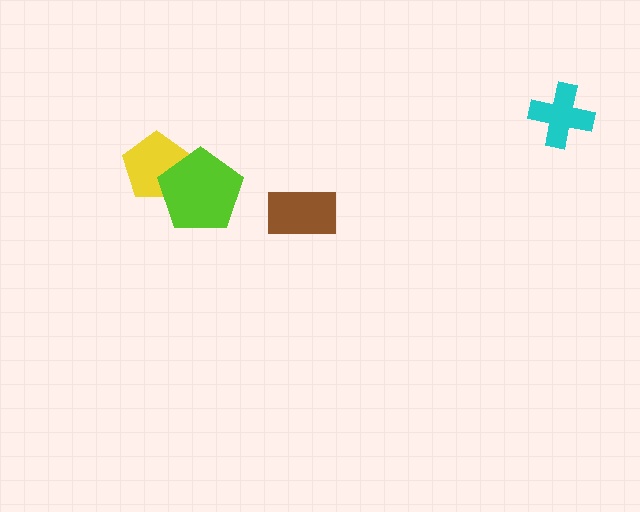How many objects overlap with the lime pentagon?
1 object overlaps with the lime pentagon.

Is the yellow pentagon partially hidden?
Yes, it is partially covered by another shape.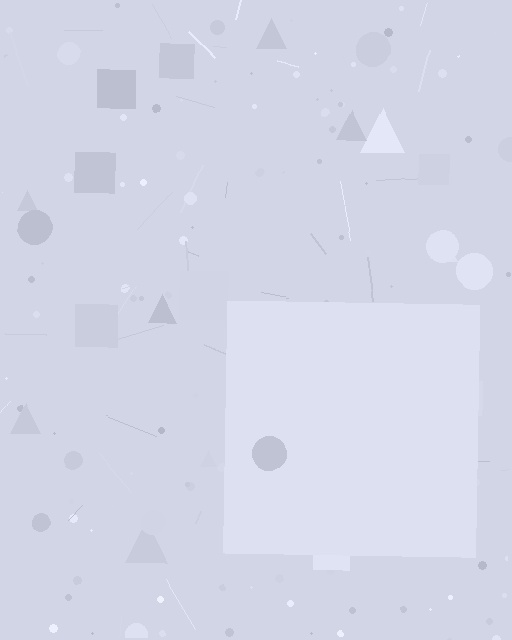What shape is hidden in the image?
A square is hidden in the image.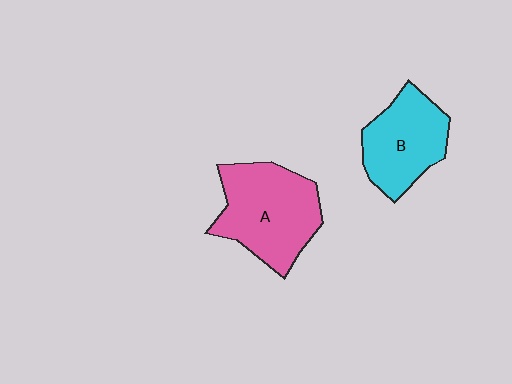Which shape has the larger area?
Shape A (pink).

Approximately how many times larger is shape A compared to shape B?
Approximately 1.3 times.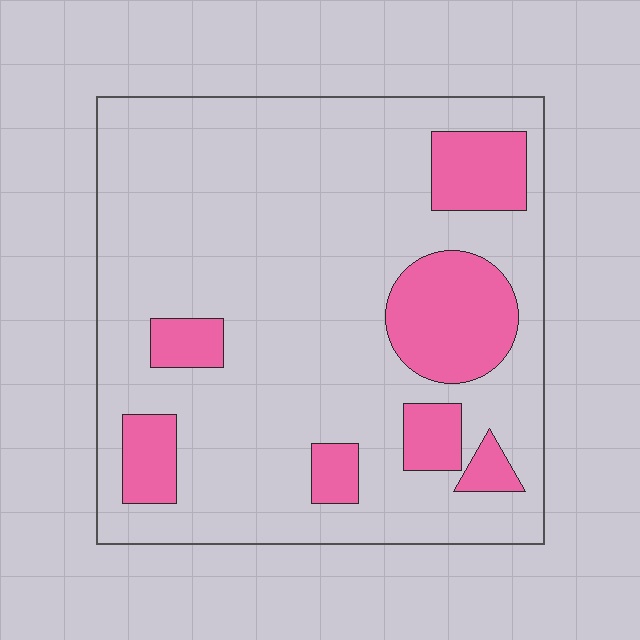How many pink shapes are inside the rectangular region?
7.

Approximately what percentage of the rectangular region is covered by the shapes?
Approximately 20%.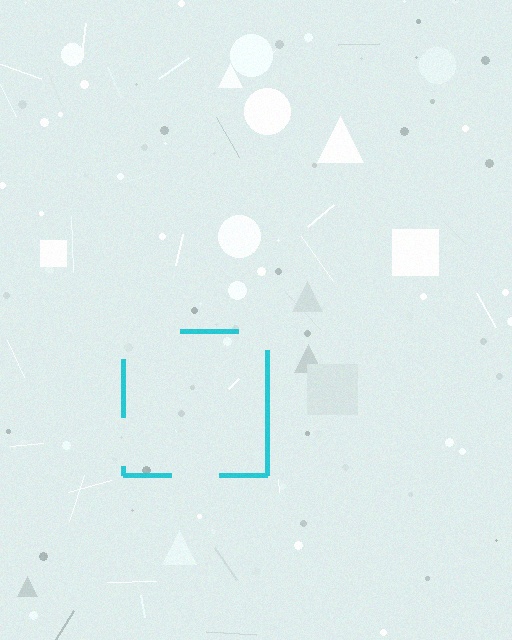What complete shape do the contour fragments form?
The contour fragments form a square.